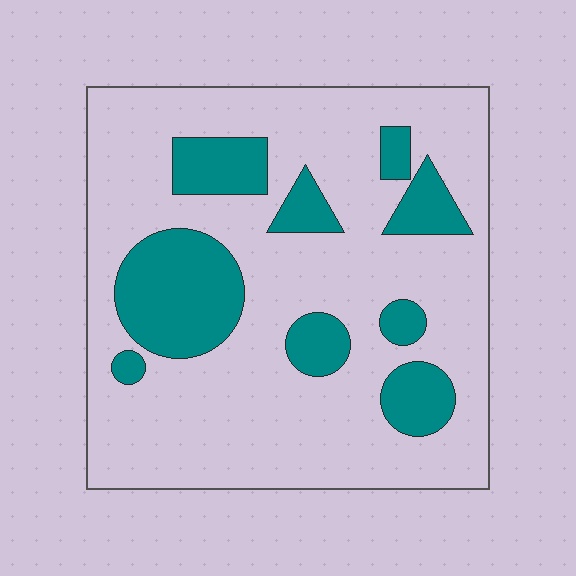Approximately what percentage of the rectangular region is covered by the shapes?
Approximately 25%.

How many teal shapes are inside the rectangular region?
9.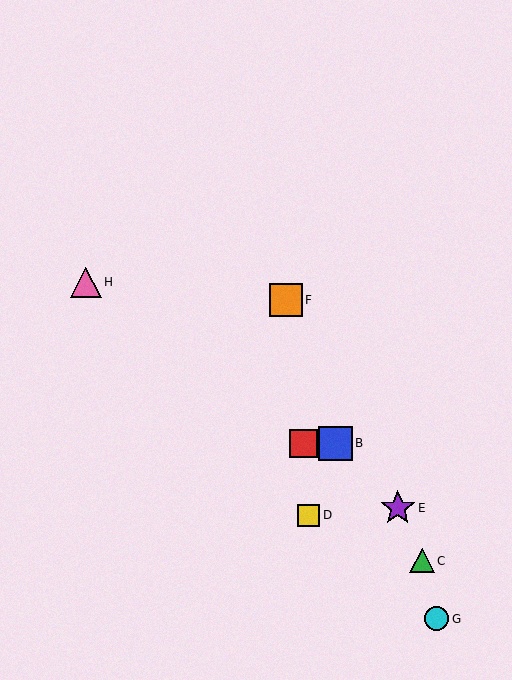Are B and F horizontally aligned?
No, B is at y≈443 and F is at y≈300.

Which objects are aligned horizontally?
Objects A, B are aligned horizontally.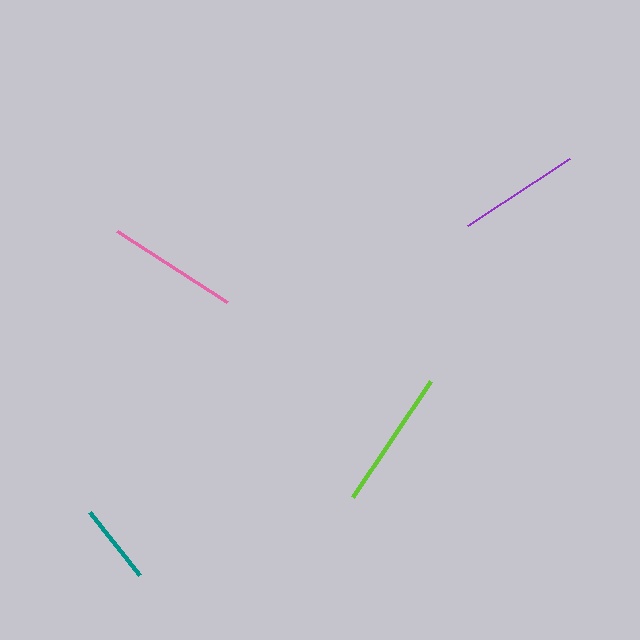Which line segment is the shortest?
The teal line is the shortest at approximately 81 pixels.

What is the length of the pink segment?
The pink segment is approximately 131 pixels long.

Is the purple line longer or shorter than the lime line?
The lime line is longer than the purple line.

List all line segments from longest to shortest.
From longest to shortest: lime, pink, purple, teal.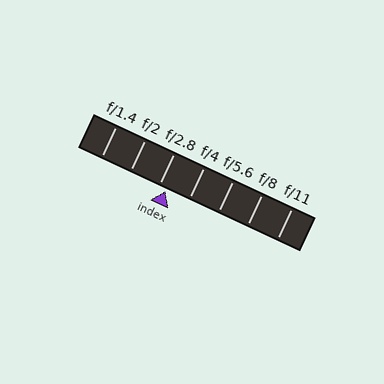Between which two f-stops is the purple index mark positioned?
The index mark is between f/2.8 and f/4.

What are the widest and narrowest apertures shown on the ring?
The widest aperture shown is f/1.4 and the narrowest is f/11.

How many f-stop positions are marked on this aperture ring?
There are 7 f-stop positions marked.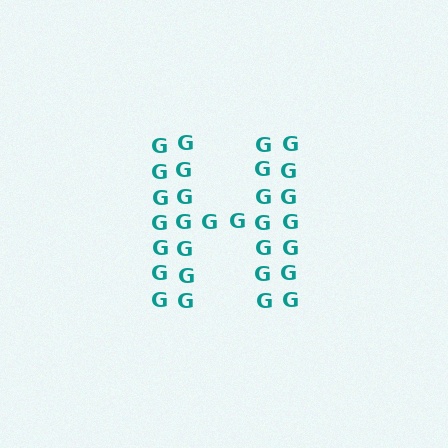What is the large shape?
The large shape is the letter H.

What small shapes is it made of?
It is made of small letter G's.